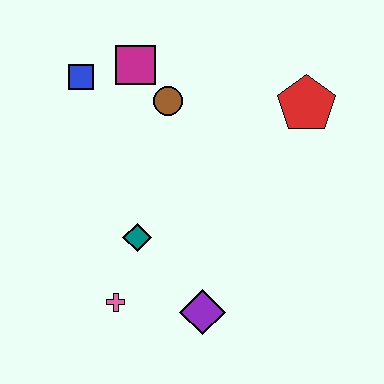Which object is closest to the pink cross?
The teal diamond is closest to the pink cross.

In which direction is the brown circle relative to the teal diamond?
The brown circle is above the teal diamond.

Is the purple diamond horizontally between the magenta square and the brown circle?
No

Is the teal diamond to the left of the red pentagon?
Yes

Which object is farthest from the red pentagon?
The pink cross is farthest from the red pentagon.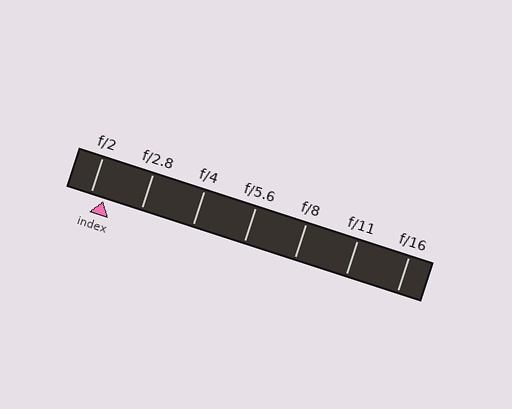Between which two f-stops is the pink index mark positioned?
The index mark is between f/2 and f/2.8.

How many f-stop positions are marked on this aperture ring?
There are 7 f-stop positions marked.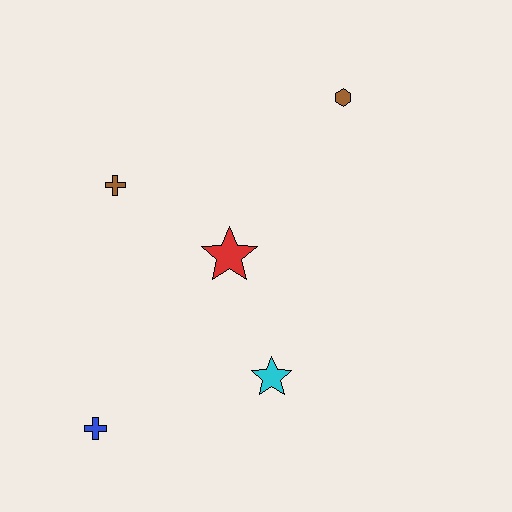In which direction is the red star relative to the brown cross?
The red star is to the right of the brown cross.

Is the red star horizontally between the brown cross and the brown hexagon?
Yes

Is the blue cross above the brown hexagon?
No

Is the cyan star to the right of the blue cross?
Yes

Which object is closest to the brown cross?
The red star is closest to the brown cross.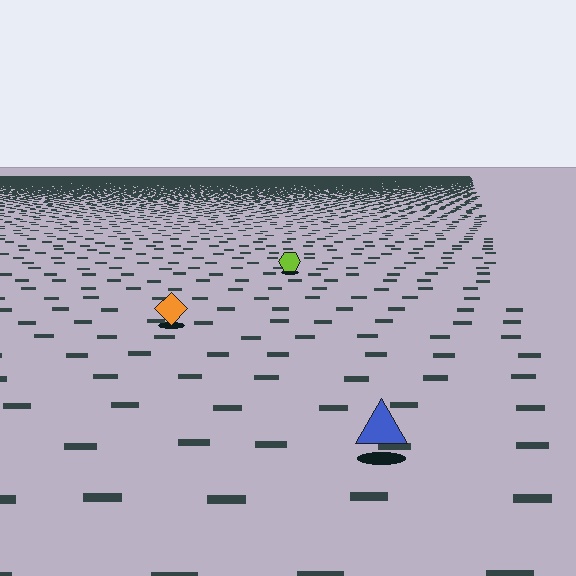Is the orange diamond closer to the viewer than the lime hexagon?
Yes. The orange diamond is closer — you can tell from the texture gradient: the ground texture is coarser near it.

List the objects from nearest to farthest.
From nearest to farthest: the blue triangle, the orange diamond, the lime hexagon.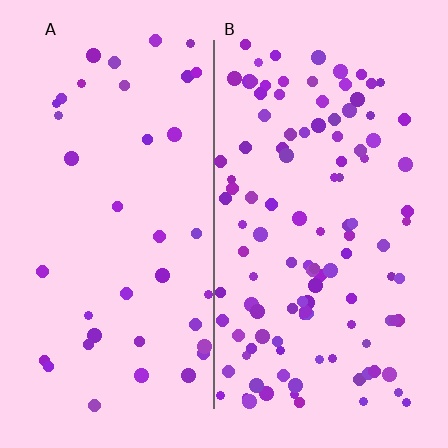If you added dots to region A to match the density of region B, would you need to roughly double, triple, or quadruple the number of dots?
Approximately triple.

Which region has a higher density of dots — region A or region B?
B (the right).